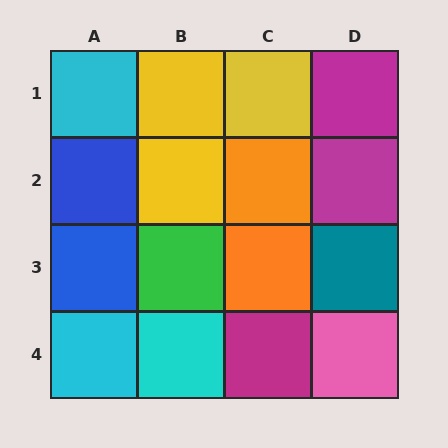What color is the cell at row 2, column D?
Magenta.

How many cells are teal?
1 cell is teal.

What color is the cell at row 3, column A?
Blue.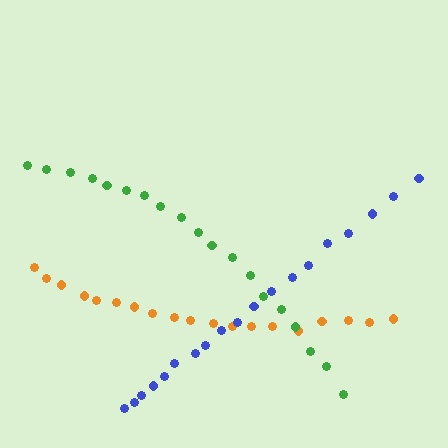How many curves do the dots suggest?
There are 3 distinct paths.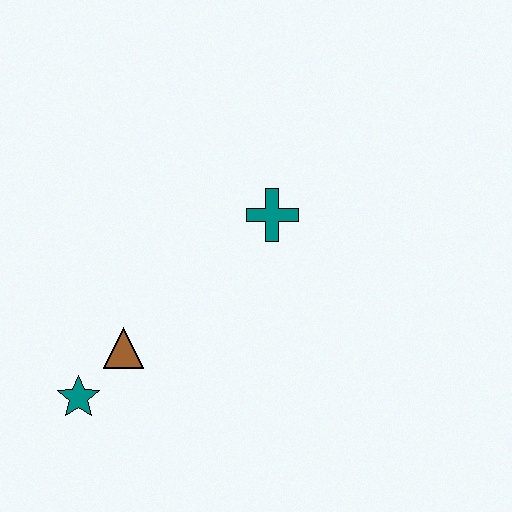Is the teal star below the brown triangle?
Yes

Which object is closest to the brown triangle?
The teal star is closest to the brown triangle.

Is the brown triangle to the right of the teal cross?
No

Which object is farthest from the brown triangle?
The teal cross is farthest from the brown triangle.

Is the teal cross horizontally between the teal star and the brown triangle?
No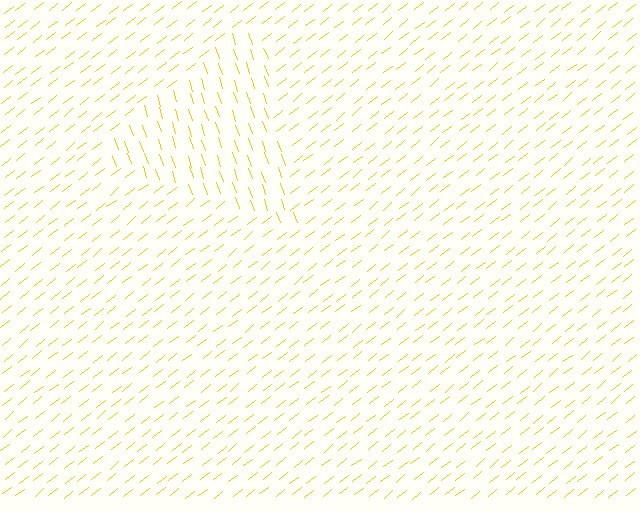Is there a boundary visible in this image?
Yes, there is a texture boundary formed by a change in line orientation.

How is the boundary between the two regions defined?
The boundary is defined purely by a change in line orientation (approximately 71 degrees difference). All lines are the same color and thickness.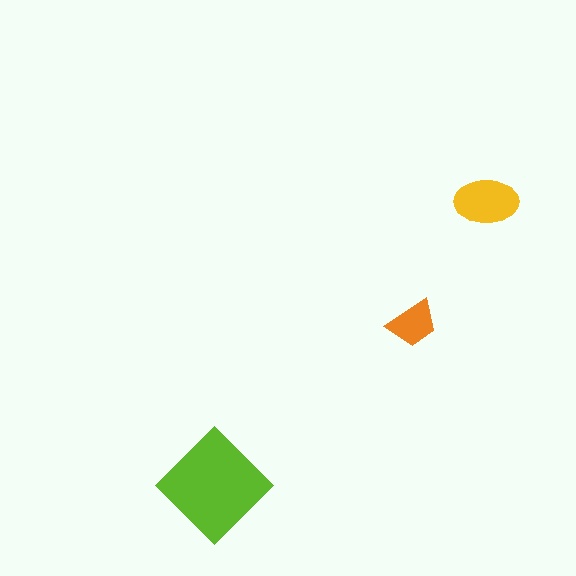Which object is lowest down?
The lime diamond is bottommost.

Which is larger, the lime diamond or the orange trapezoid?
The lime diamond.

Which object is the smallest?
The orange trapezoid.